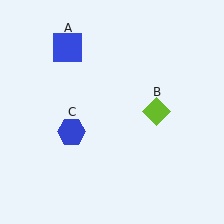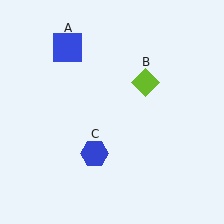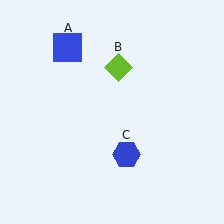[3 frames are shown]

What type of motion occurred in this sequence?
The lime diamond (object B), blue hexagon (object C) rotated counterclockwise around the center of the scene.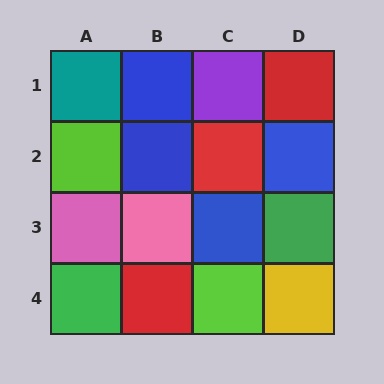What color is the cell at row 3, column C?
Blue.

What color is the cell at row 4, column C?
Lime.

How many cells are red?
3 cells are red.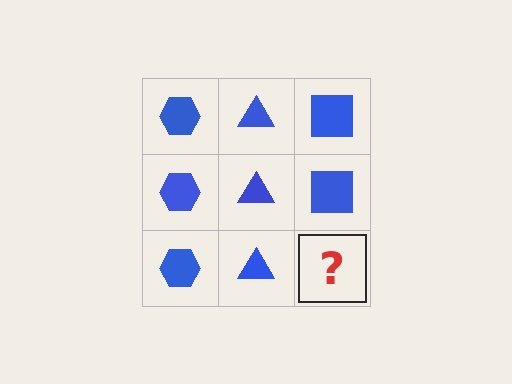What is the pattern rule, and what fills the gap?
The rule is that each column has a consistent shape. The gap should be filled with a blue square.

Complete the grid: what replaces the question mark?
The question mark should be replaced with a blue square.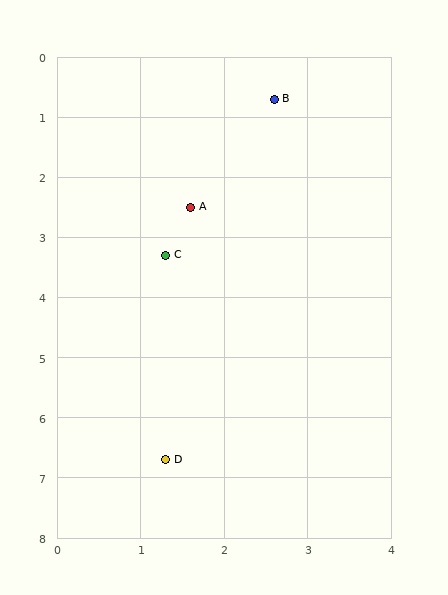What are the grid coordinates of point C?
Point C is at approximately (1.3, 3.3).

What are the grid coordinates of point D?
Point D is at approximately (1.3, 6.7).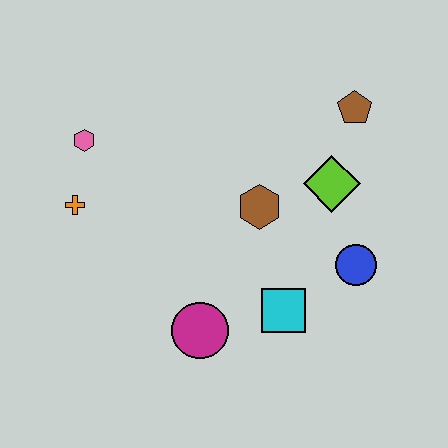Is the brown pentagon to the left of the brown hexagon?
No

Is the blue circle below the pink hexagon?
Yes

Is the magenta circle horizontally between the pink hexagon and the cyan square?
Yes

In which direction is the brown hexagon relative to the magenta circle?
The brown hexagon is above the magenta circle.